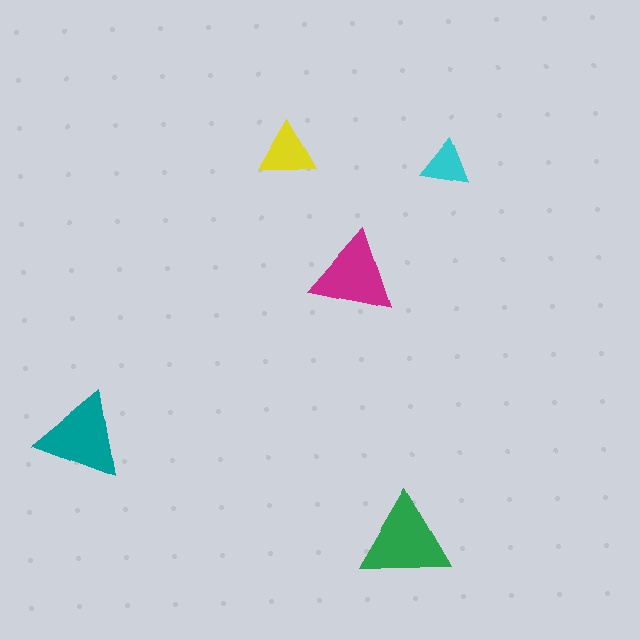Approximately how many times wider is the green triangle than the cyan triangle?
About 2 times wider.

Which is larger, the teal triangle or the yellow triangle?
The teal one.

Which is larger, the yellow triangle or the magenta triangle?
The magenta one.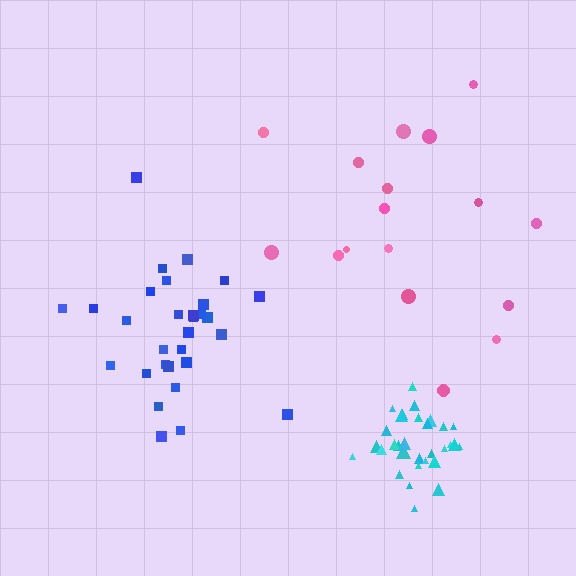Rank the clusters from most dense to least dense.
cyan, blue, pink.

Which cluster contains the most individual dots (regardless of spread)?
Cyan (32).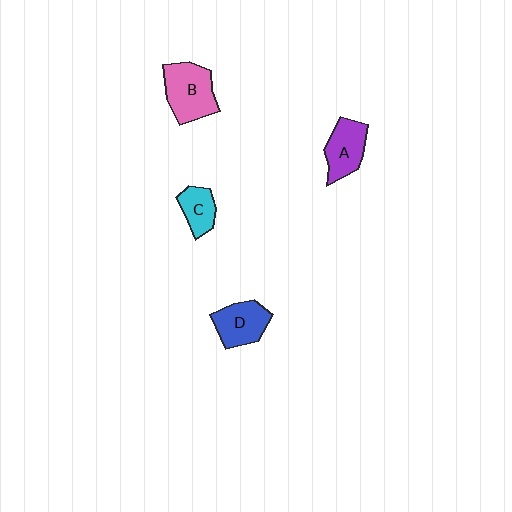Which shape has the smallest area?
Shape C (cyan).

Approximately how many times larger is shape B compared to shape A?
Approximately 1.3 times.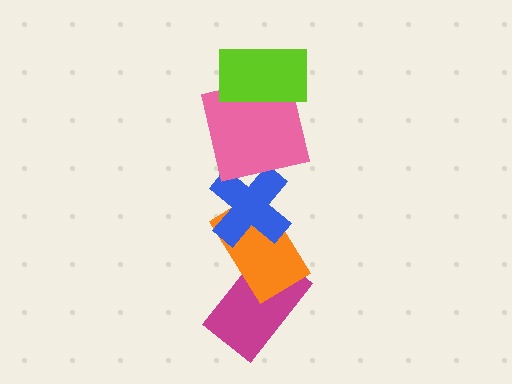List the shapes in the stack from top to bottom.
From top to bottom: the lime rectangle, the pink square, the blue cross, the orange rectangle, the magenta rectangle.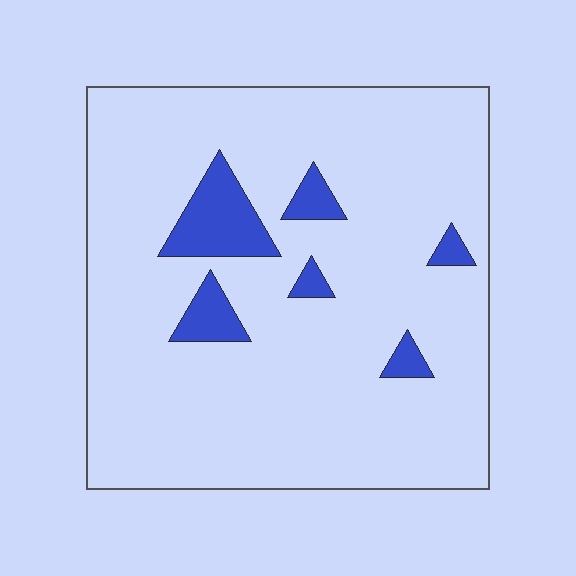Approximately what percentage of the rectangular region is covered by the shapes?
Approximately 10%.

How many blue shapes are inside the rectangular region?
6.